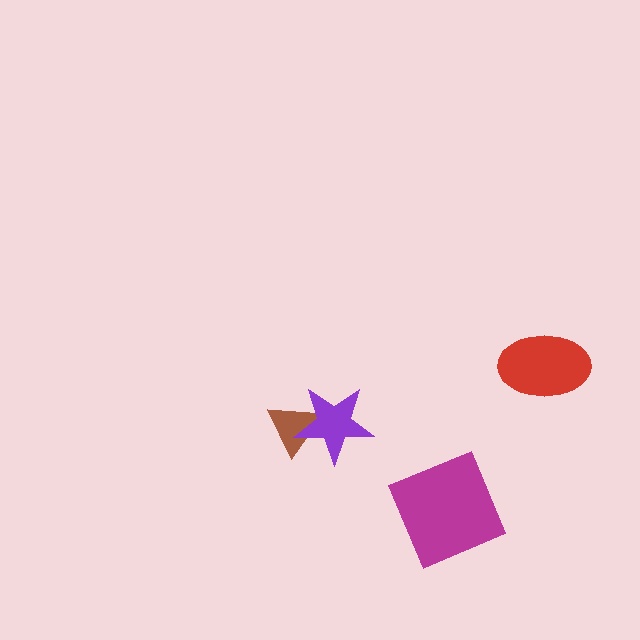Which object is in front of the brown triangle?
The purple star is in front of the brown triangle.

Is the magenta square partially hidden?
No, no other shape covers it.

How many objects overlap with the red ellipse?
0 objects overlap with the red ellipse.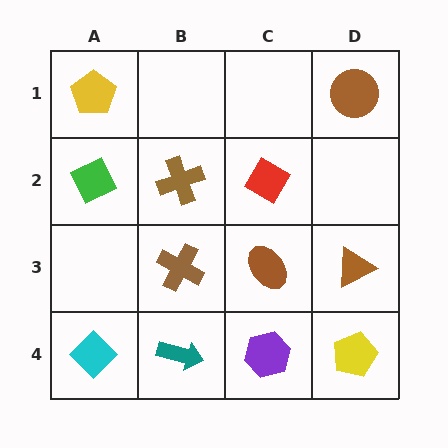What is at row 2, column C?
A red diamond.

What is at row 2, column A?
A green diamond.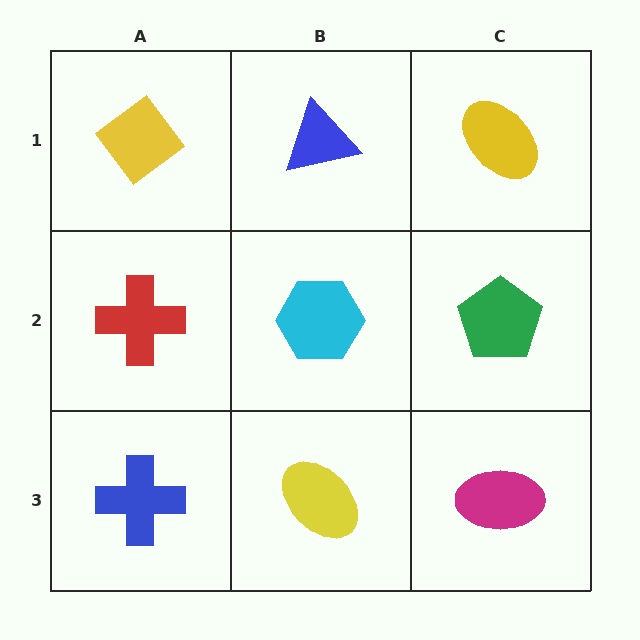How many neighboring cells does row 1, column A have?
2.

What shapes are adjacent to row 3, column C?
A green pentagon (row 2, column C), a yellow ellipse (row 3, column B).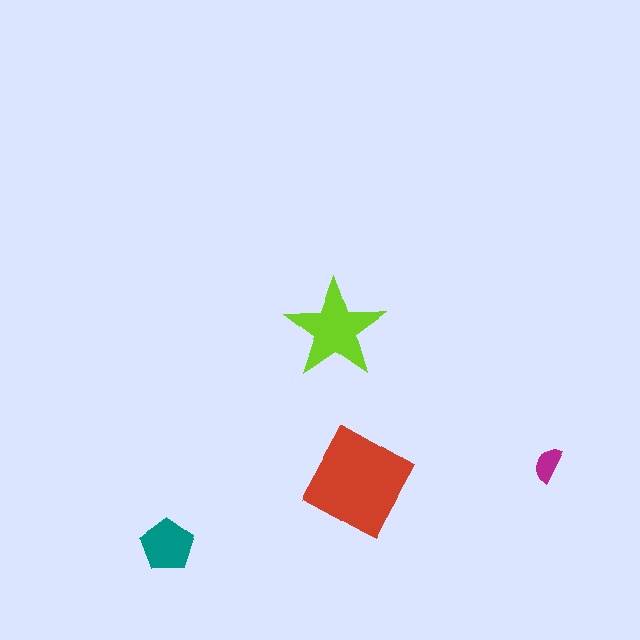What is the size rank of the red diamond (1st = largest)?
1st.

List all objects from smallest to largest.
The magenta semicircle, the teal pentagon, the lime star, the red diamond.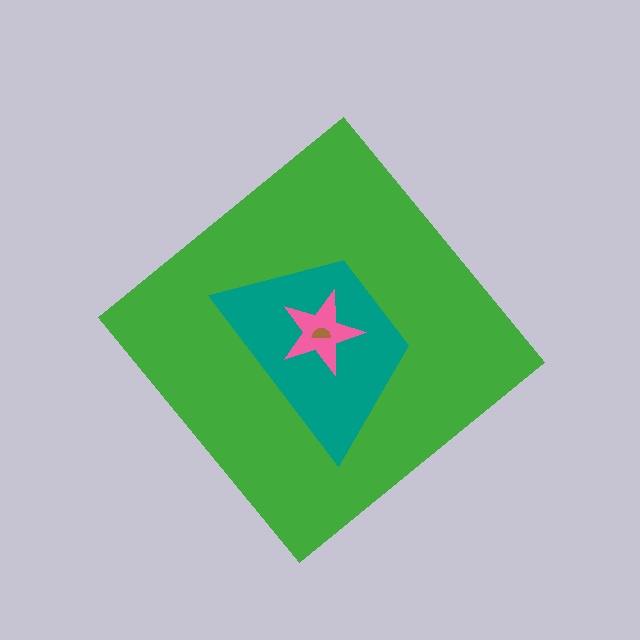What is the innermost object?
The brown semicircle.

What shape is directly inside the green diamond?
The teal trapezoid.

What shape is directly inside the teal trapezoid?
The pink star.